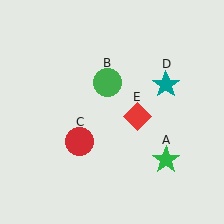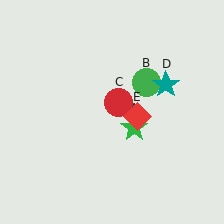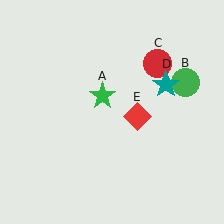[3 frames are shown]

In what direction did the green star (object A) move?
The green star (object A) moved up and to the left.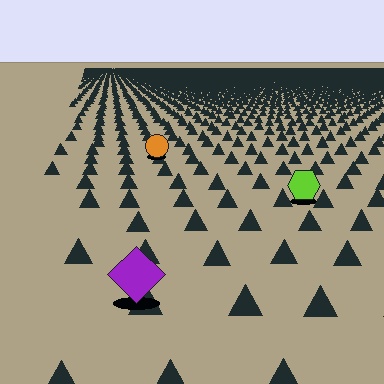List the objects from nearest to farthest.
From nearest to farthest: the purple diamond, the lime hexagon, the orange circle.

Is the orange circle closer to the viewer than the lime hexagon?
No. The lime hexagon is closer — you can tell from the texture gradient: the ground texture is coarser near it.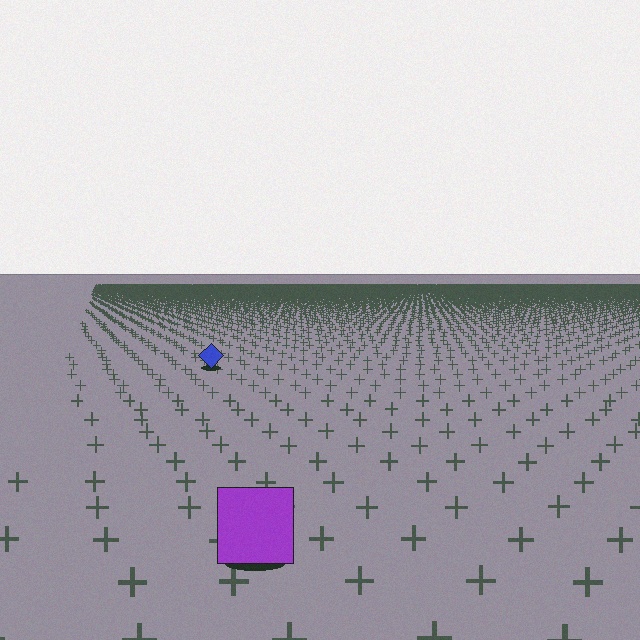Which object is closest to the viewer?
The purple square is closest. The texture marks near it are larger and more spread out.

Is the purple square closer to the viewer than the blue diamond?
Yes. The purple square is closer — you can tell from the texture gradient: the ground texture is coarser near it.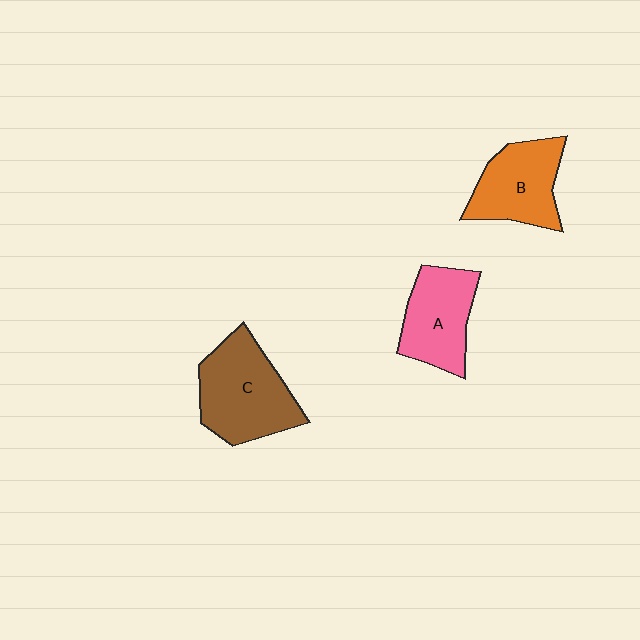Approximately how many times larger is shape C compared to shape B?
Approximately 1.2 times.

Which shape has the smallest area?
Shape A (pink).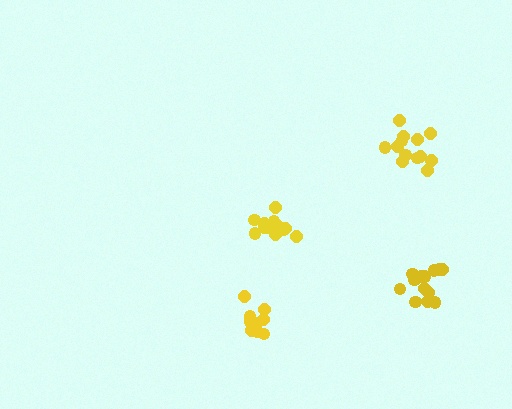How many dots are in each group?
Group 1: 12 dots, Group 2: 13 dots, Group 3: 13 dots, Group 4: 9 dots (47 total).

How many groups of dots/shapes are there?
There are 4 groups.